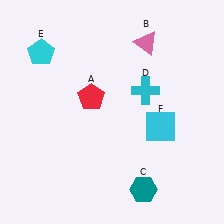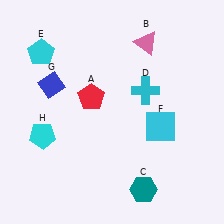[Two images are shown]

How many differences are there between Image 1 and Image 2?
There are 2 differences between the two images.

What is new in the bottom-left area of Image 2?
A cyan pentagon (H) was added in the bottom-left area of Image 2.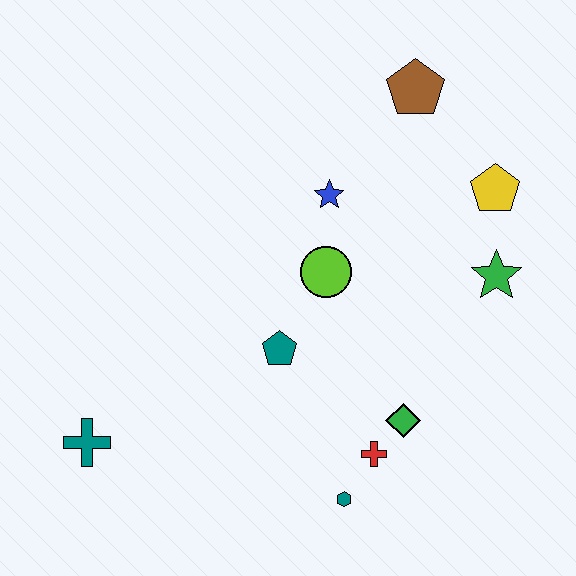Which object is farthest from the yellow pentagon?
The teal cross is farthest from the yellow pentagon.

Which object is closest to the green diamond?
The red cross is closest to the green diamond.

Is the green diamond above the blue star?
No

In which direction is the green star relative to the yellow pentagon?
The green star is below the yellow pentagon.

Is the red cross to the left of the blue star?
No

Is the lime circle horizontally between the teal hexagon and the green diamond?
No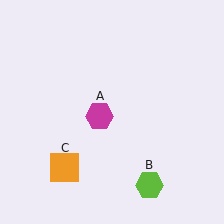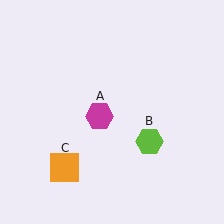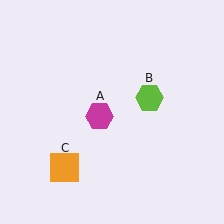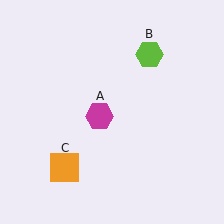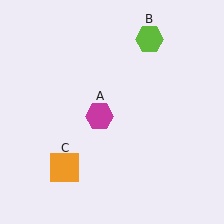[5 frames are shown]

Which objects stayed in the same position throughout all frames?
Magenta hexagon (object A) and orange square (object C) remained stationary.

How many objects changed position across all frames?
1 object changed position: lime hexagon (object B).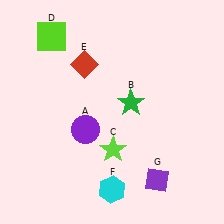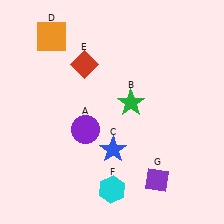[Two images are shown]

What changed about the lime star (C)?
In Image 1, C is lime. In Image 2, it changed to blue.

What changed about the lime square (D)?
In Image 1, D is lime. In Image 2, it changed to orange.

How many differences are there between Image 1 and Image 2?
There are 2 differences between the two images.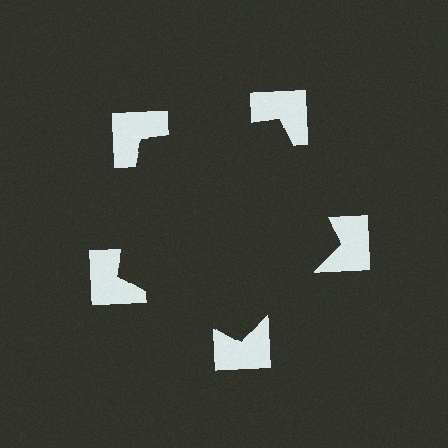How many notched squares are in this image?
There are 5 — one at each vertex of the illusory pentagon.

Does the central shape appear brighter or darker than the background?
It typically appears slightly darker than the background, even though no actual brightness change is drawn.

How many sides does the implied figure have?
5 sides.